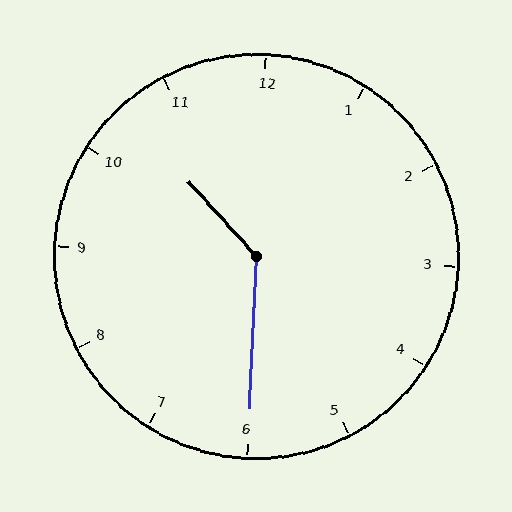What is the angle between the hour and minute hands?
Approximately 135 degrees.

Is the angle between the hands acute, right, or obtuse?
It is obtuse.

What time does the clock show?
10:30.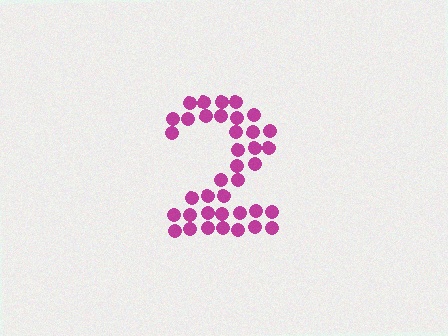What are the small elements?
The small elements are circles.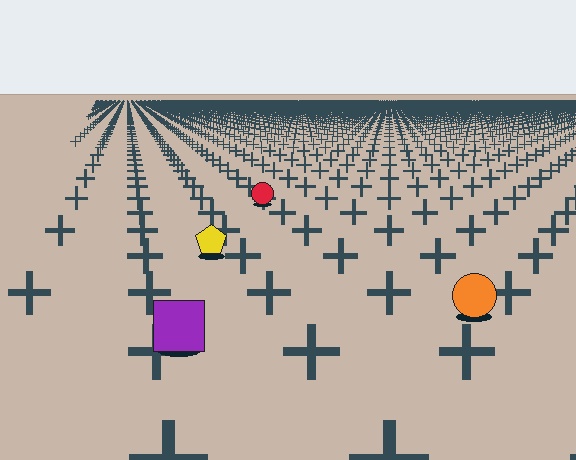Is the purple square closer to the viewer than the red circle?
Yes. The purple square is closer — you can tell from the texture gradient: the ground texture is coarser near it.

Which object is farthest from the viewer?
The red circle is farthest from the viewer. It appears smaller and the ground texture around it is denser.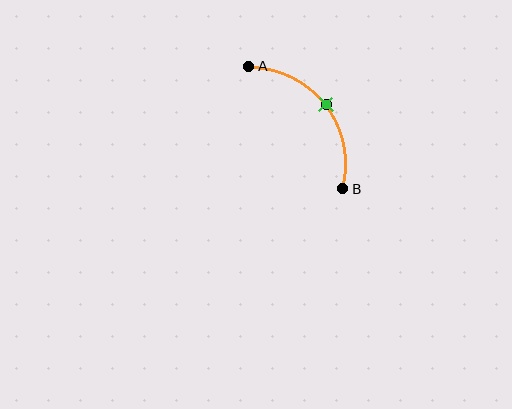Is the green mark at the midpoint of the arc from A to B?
Yes. The green mark lies on the arc at equal arc-length from both A and B — it is the arc midpoint.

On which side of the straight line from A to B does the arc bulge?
The arc bulges above and to the right of the straight line connecting A and B.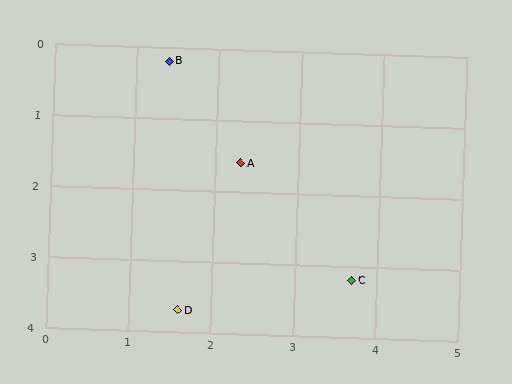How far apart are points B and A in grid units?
Points B and A are about 1.7 grid units apart.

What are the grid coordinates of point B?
Point B is at approximately (1.4, 0.2).